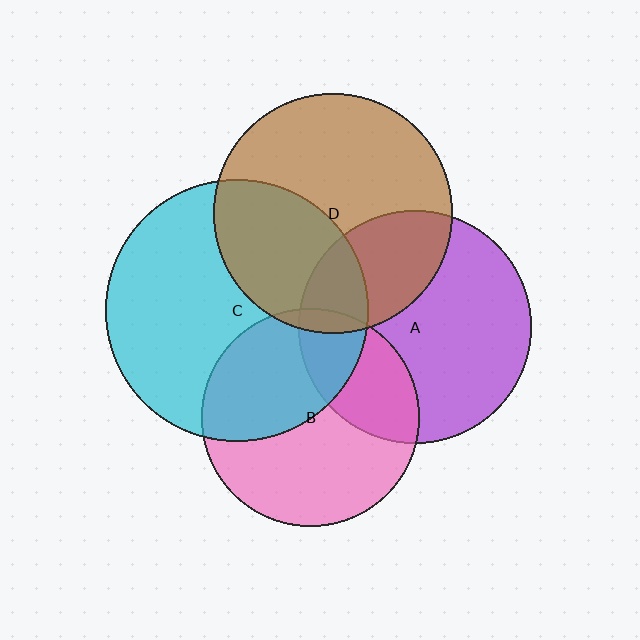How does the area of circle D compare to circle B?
Approximately 1.2 times.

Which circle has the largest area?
Circle C (cyan).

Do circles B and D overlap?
Yes.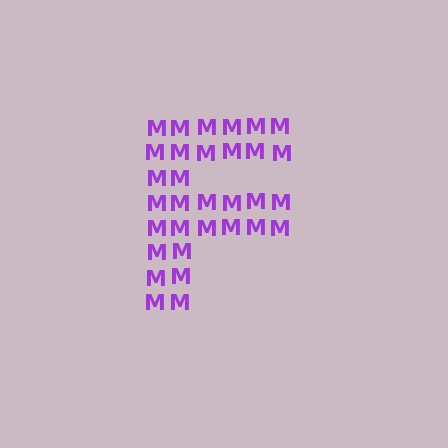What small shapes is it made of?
It is made of small letter M's.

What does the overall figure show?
The overall figure shows the letter F.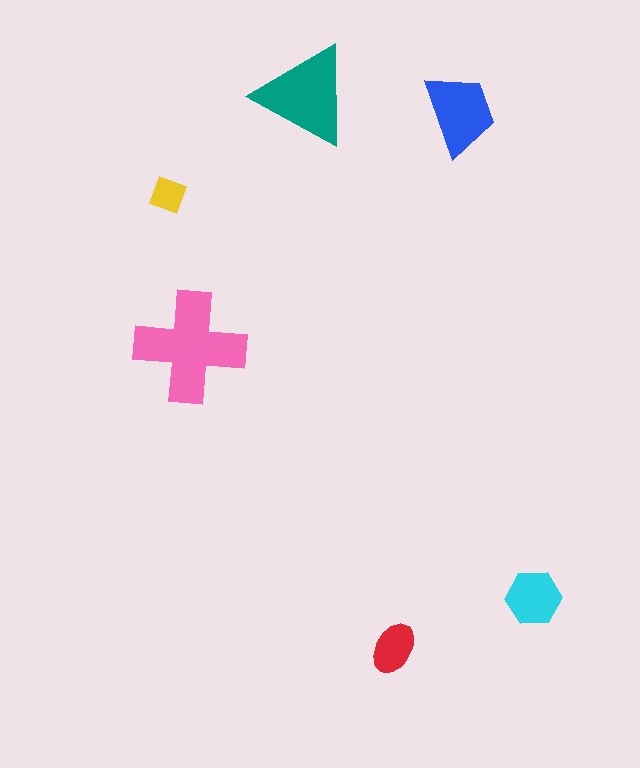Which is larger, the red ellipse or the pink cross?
The pink cross.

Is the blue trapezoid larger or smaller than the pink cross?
Smaller.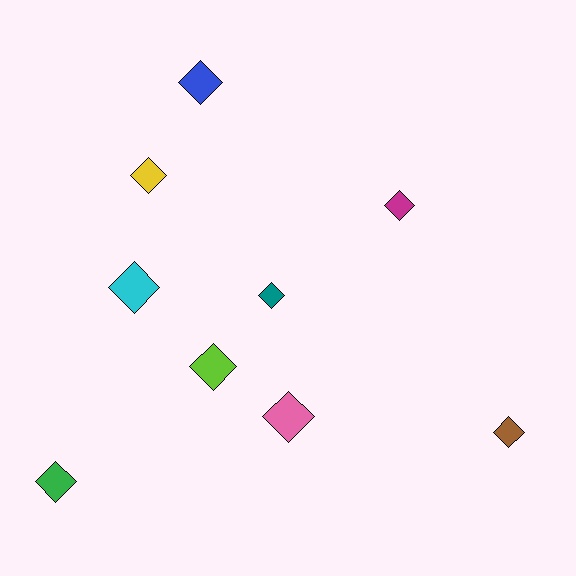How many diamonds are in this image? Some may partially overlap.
There are 9 diamonds.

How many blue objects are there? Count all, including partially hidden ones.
There is 1 blue object.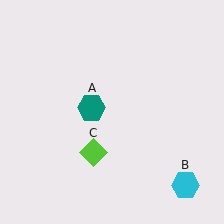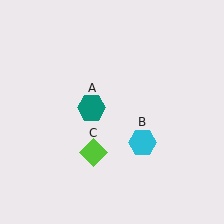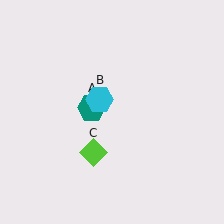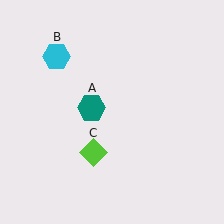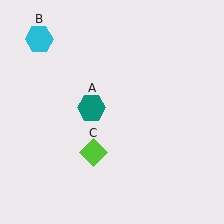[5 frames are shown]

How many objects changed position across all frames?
1 object changed position: cyan hexagon (object B).